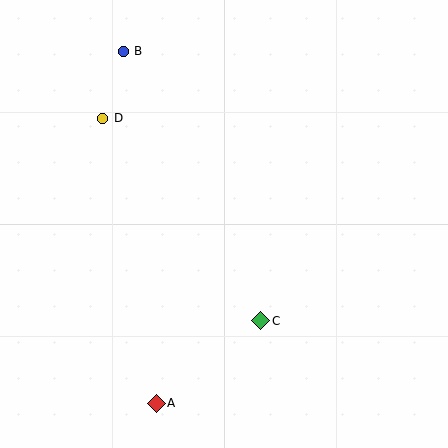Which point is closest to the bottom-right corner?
Point C is closest to the bottom-right corner.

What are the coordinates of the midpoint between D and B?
The midpoint between D and B is at (113, 85).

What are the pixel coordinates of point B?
Point B is at (123, 51).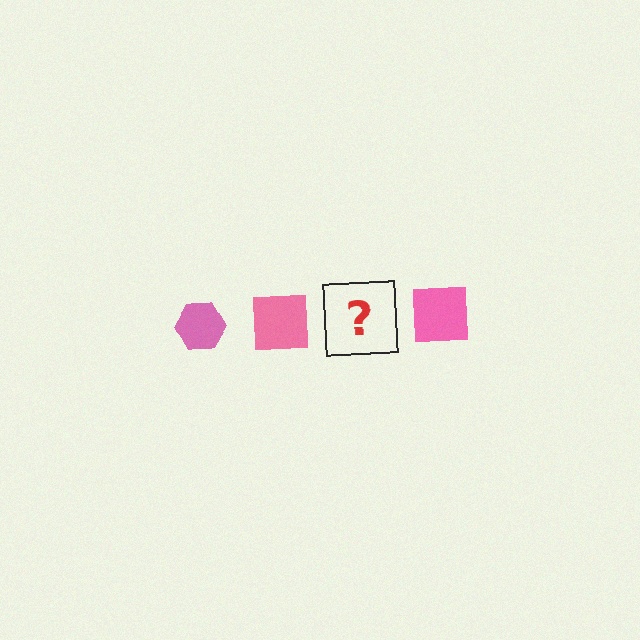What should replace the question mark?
The question mark should be replaced with a pink hexagon.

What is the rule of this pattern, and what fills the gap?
The rule is that the pattern cycles through hexagon, square shapes in pink. The gap should be filled with a pink hexagon.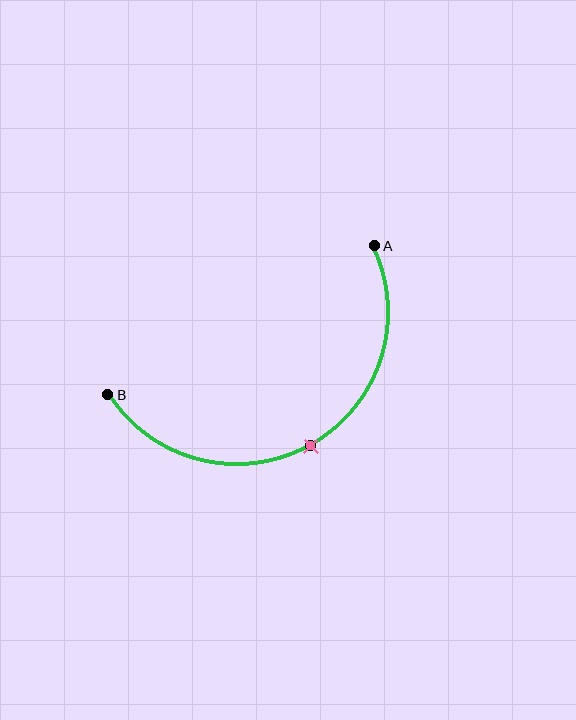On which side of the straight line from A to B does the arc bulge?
The arc bulges below the straight line connecting A and B.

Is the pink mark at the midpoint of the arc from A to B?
Yes. The pink mark lies on the arc at equal arc-length from both A and B — it is the arc midpoint.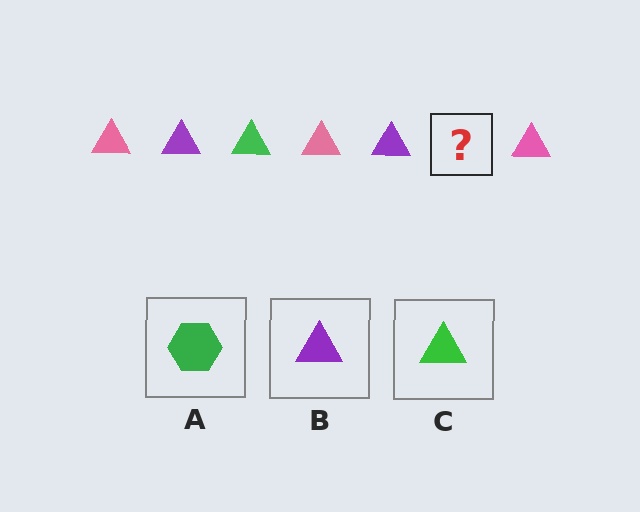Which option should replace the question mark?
Option C.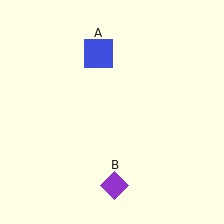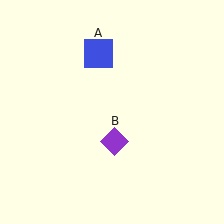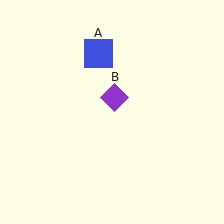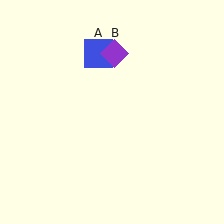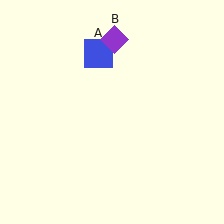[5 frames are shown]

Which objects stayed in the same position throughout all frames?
Blue square (object A) remained stationary.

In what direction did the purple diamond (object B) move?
The purple diamond (object B) moved up.